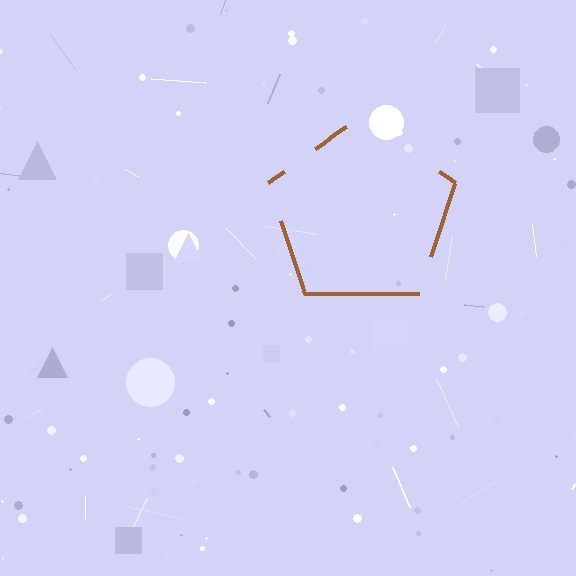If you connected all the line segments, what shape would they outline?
They would outline a pentagon.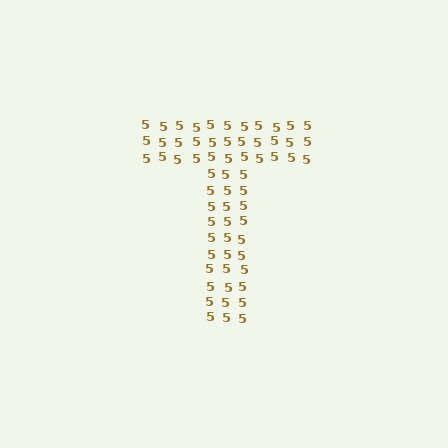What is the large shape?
The large shape is the letter T.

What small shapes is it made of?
It is made of small digit 5's.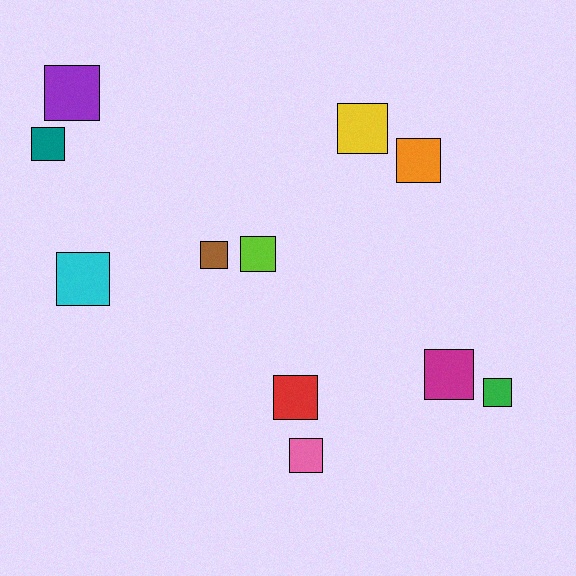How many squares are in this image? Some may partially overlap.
There are 11 squares.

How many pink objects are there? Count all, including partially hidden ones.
There is 1 pink object.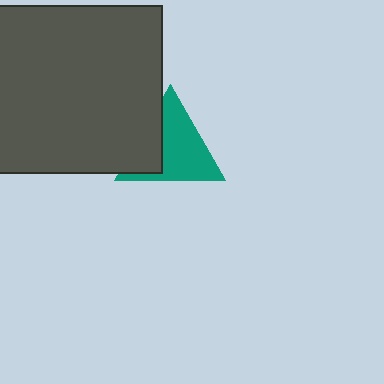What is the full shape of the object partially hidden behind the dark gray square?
The partially hidden object is a teal triangle.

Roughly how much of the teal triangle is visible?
Most of it is visible (roughly 68%).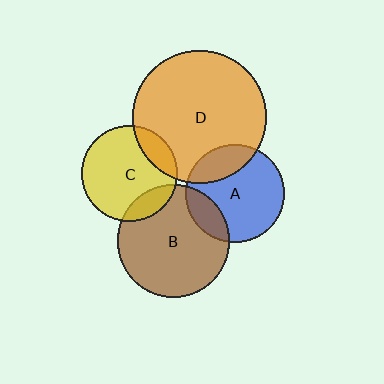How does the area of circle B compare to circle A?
Approximately 1.3 times.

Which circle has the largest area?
Circle D (orange).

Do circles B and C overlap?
Yes.